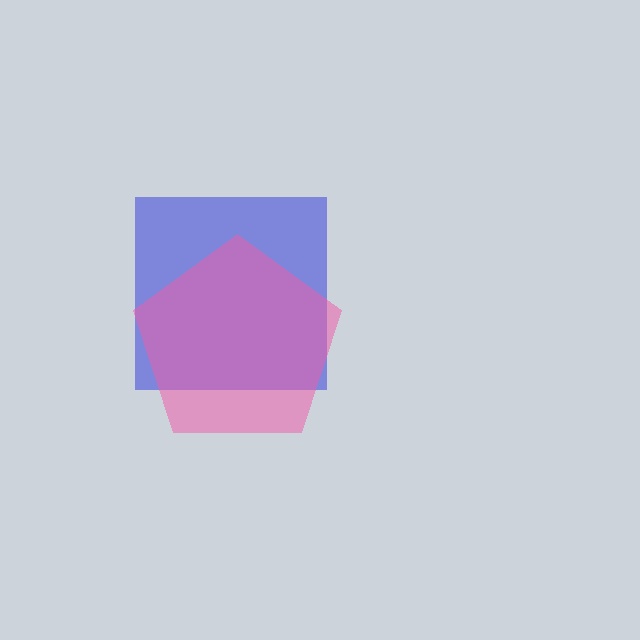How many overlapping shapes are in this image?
There are 2 overlapping shapes in the image.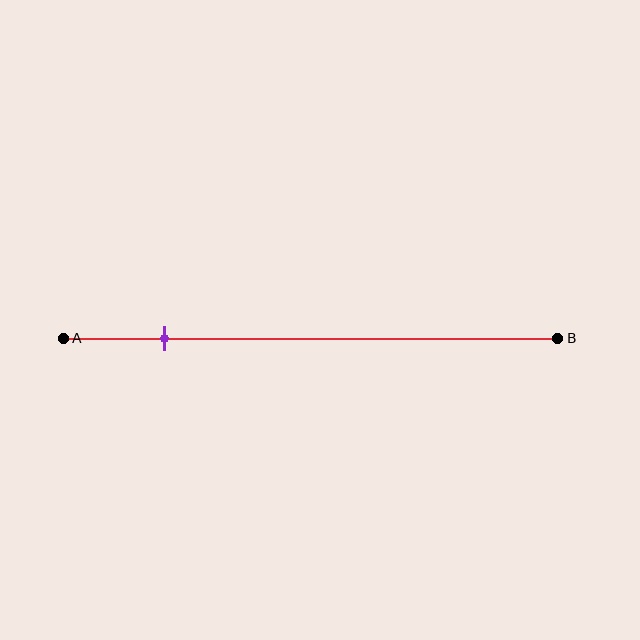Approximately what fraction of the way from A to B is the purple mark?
The purple mark is approximately 20% of the way from A to B.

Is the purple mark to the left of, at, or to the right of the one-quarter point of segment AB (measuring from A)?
The purple mark is to the left of the one-quarter point of segment AB.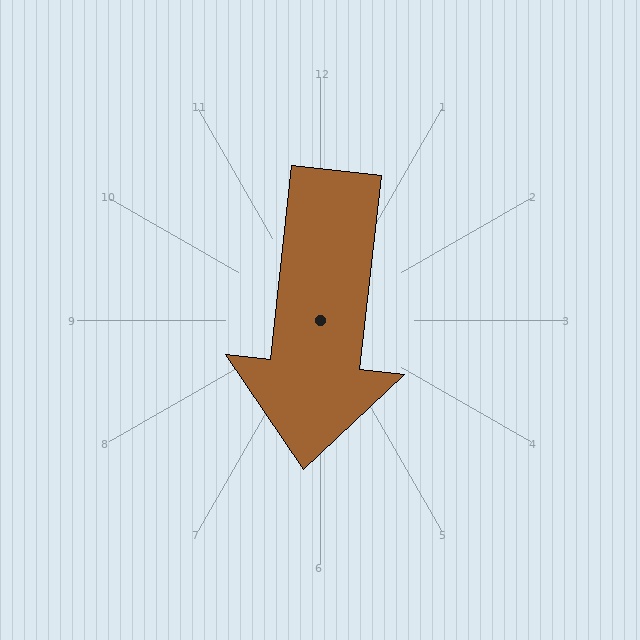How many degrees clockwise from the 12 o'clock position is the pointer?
Approximately 186 degrees.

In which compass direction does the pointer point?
South.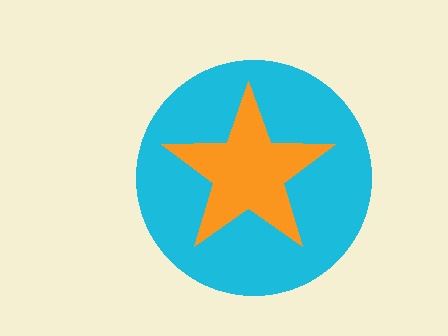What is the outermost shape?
The cyan circle.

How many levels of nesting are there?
2.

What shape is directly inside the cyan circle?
The orange star.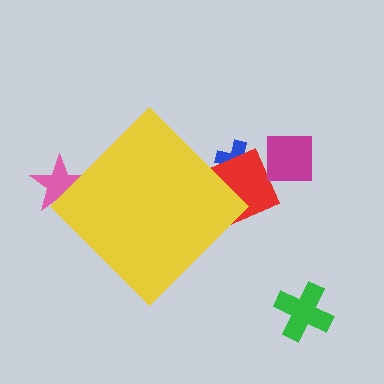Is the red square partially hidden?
Yes, the red square is partially hidden behind the yellow diamond.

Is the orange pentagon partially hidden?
Yes, the orange pentagon is partially hidden behind the yellow diamond.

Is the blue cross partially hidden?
Yes, the blue cross is partially hidden behind the yellow diamond.